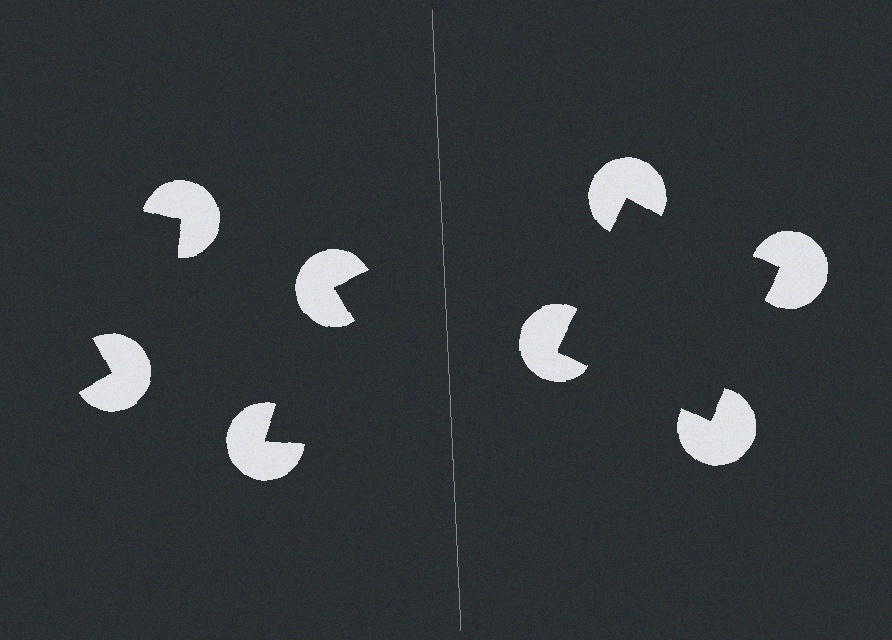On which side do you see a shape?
An illusory square appears on the right side. On the left side the wedge cuts are rotated, so no coherent shape forms.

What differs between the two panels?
The pac-man discs are positioned identically on both sides; only the wedge orientations differ. On the right they align to a square; on the left they are misaligned.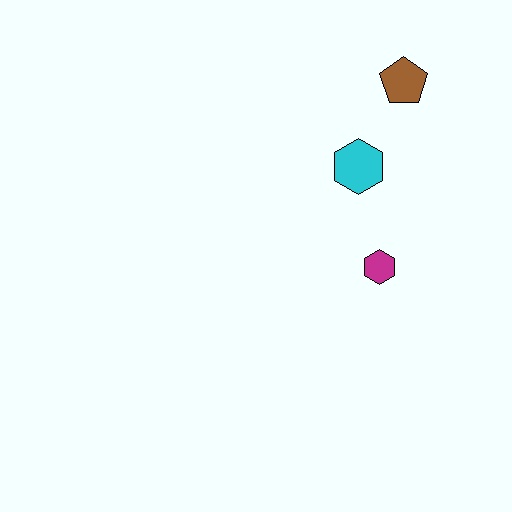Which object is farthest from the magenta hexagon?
The brown pentagon is farthest from the magenta hexagon.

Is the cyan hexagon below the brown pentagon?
Yes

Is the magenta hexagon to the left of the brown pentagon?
Yes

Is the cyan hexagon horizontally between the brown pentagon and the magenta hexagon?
No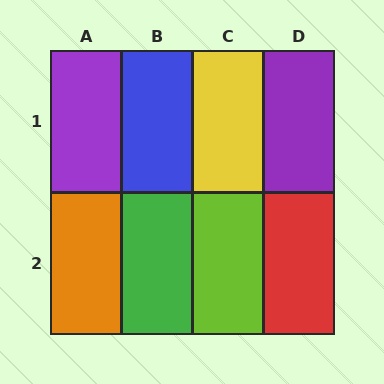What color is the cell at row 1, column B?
Blue.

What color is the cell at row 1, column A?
Purple.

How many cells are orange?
1 cell is orange.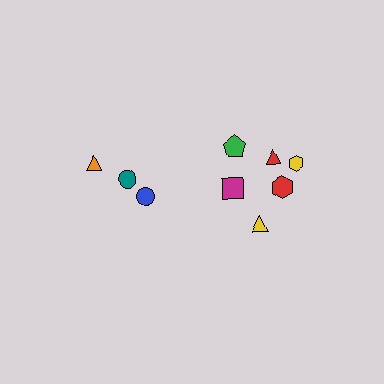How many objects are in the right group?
There are 6 objects.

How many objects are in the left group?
There are 3 objects.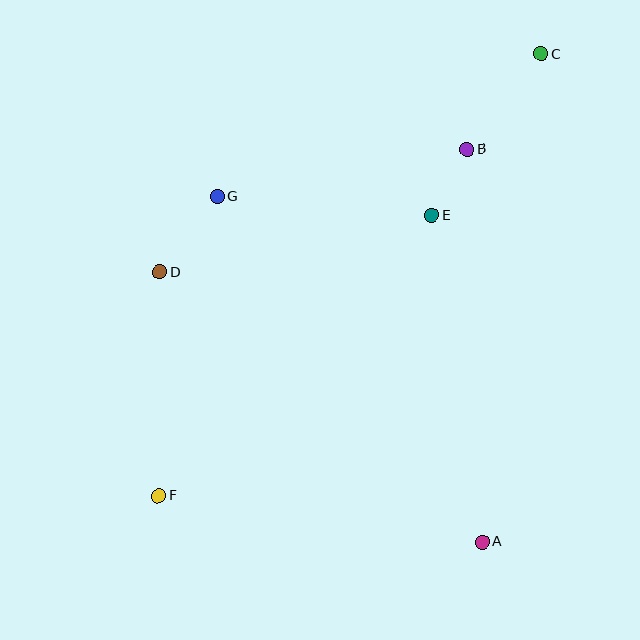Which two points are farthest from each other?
Points C and F are farthest from each other.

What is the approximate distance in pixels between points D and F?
The distance between D and F is approximately 224 pixels.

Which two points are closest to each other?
Points B and E are closest to each other.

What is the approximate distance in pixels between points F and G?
The distance between F and G is approximately 305 pixels.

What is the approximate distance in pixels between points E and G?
The distance between E and G is approximately 215 pixels.